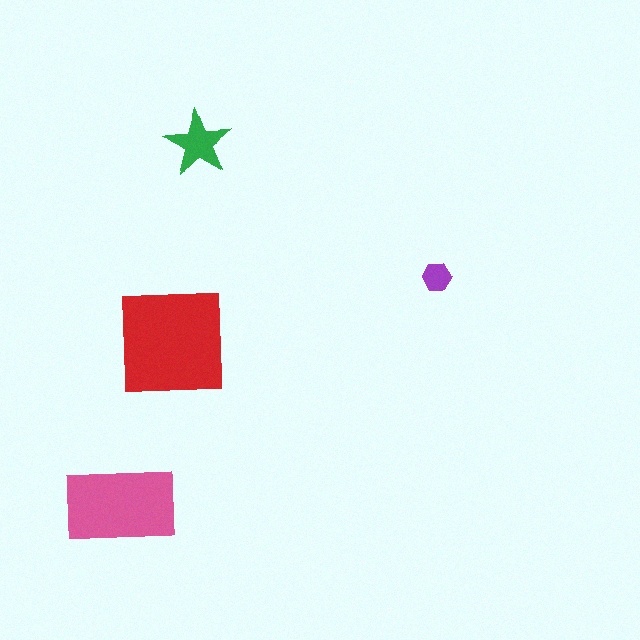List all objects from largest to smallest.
The red square, the pink rectangle, the green star, the purple hexagon.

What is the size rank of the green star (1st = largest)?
3rd.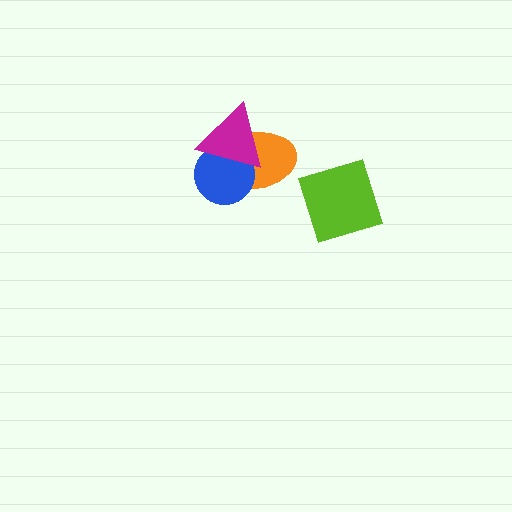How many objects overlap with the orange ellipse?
2 objects overlap with the orange ellipse.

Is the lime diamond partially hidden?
No, no other shape covers it.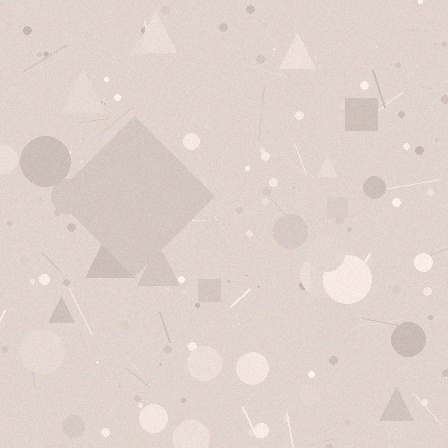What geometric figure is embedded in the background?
A diamond is embedded in the background.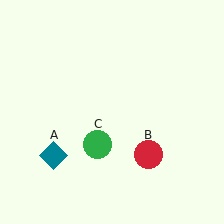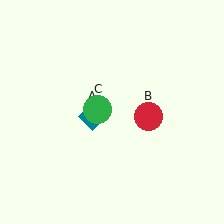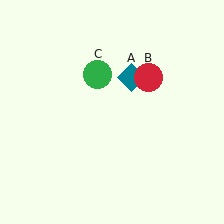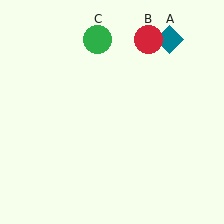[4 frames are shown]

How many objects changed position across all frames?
3 objects changed position: teal diamond (object A), red circle (object B), green circle (object C).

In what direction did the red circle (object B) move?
The red circle (object B) moved up.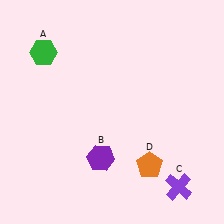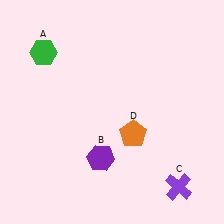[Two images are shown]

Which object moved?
The orange pentagon (D) moved up.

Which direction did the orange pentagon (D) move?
The orange pentagon (D) moved up.